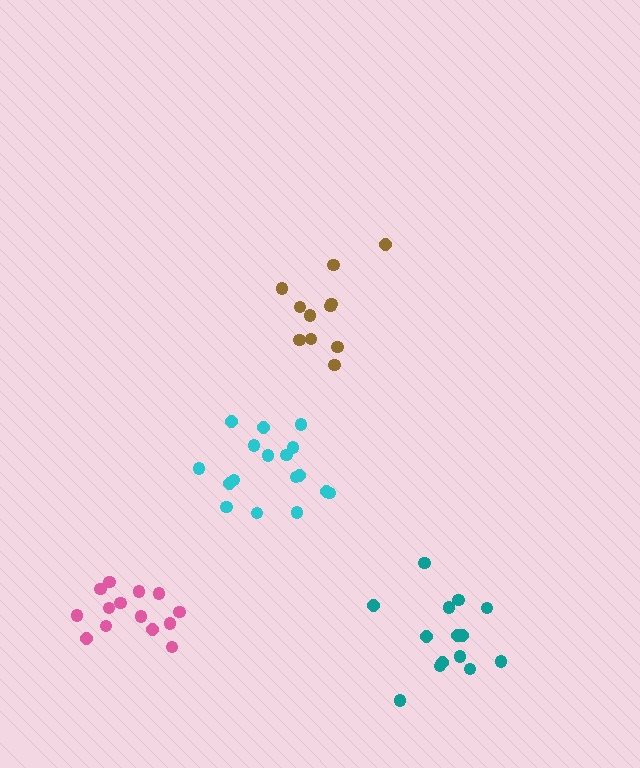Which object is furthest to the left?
The pink cluster is leftmost.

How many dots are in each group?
Group 1: 17 dots, Group 2: 14 dots, Group 3: 11 dots, Group 4: 14 dots (56 total).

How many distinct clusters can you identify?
There are 4 distinct clusters.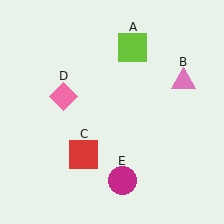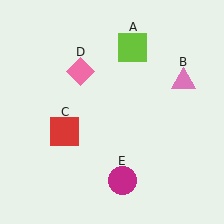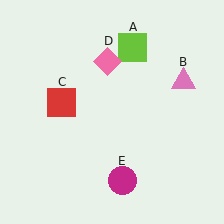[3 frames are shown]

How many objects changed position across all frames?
2 objects changed position: red square (object C), pink diamond (object D).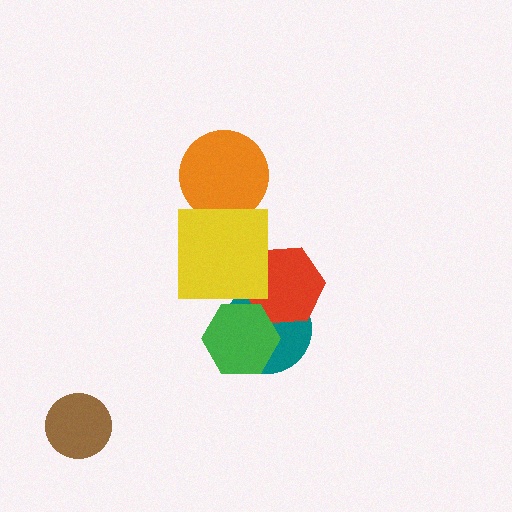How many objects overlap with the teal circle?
2 objects overlap with the teal circle.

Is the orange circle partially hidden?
Yes, it is partially covered by another shape.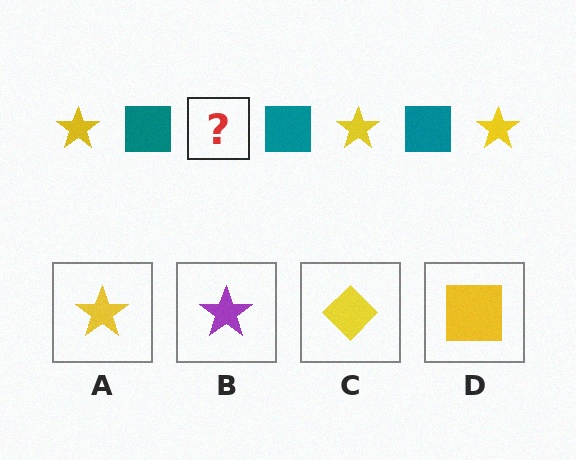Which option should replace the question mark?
Option A.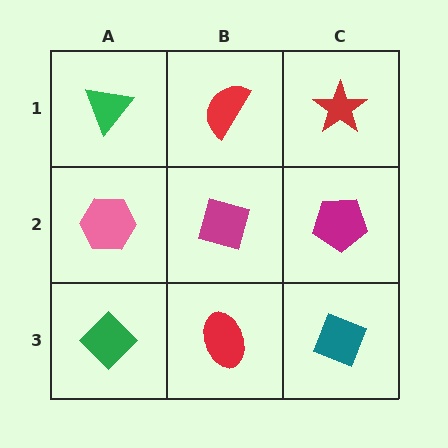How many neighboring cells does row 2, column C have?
3.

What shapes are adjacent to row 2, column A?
A green triangle (row 1, column A), a green diamond (row 3, column A), a magenta diamond (row 2, column B).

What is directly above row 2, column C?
A red star.